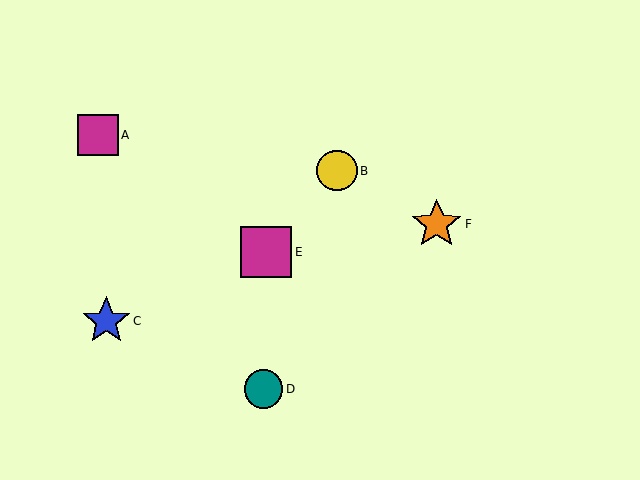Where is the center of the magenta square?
The center of the magenta square is at (266, 252).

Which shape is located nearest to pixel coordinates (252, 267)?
The magenta square (labeled E) at (266, 252) is nearest to that location.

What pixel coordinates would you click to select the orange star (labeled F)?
Click at (437, 224) to select the orange star F.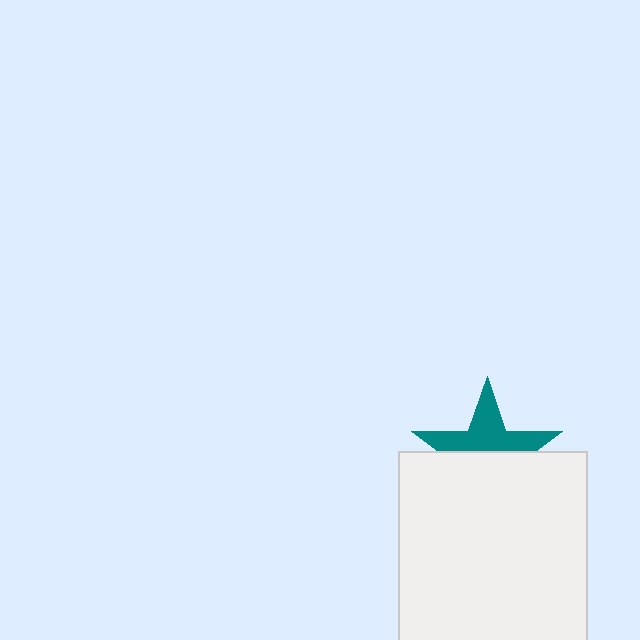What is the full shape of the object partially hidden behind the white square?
The partially hidden object is a teal star.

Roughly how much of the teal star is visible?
About half of it is visible (roughly 48%).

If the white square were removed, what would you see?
You would see the complete teal star.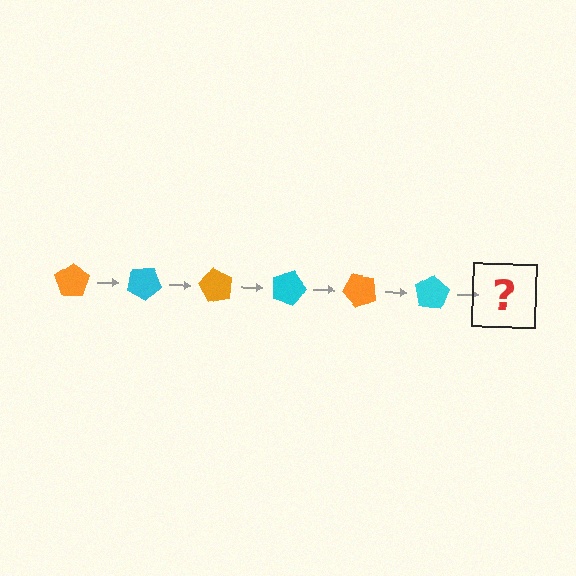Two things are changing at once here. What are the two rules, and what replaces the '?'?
The two rules are that it rotates 30 degrees each step and the color cycles through orange and cyan. The '?' should be an orange pentagon, rotated 180 degrees from the start.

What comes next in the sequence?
The next element should be an orange pentagon, rotated 180 degrees from the start.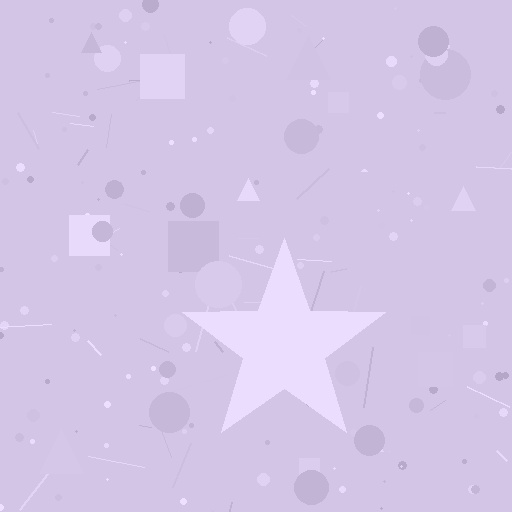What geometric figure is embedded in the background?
A star is embedded in the background.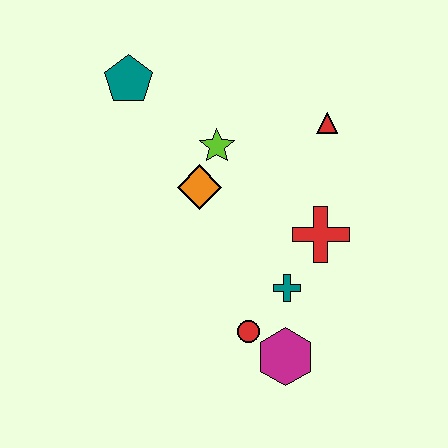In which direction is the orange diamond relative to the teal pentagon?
The orange diamond is below the teal pentagon.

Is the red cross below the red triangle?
Yes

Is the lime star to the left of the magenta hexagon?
Yes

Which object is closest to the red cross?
The teal cross is closest to the red cross.